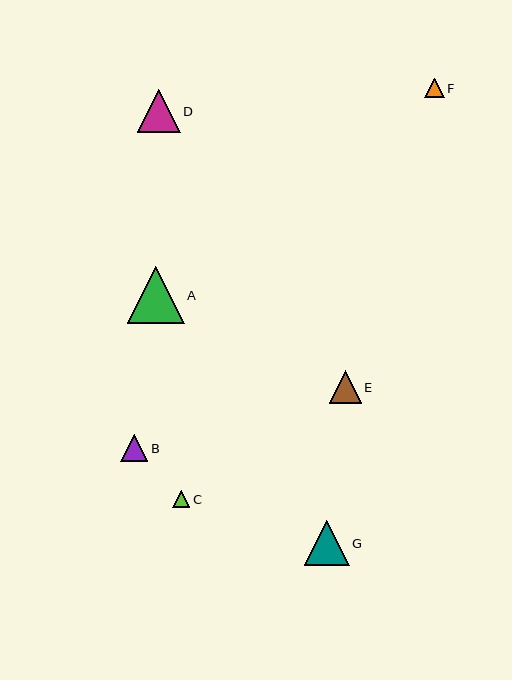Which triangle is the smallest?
Triangle C is the smallest with a size of approximately 17 pixels.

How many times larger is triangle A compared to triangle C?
Triangle A is approximately 3.3 times the size of triangle C.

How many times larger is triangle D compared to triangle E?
Triangle D is approximately 1.3 times the size of triangle E.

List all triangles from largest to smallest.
From largest to smallest: A, G, D, E, B, F, C.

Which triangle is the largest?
Triangle A is the largest with a size of approximately 57 pixels.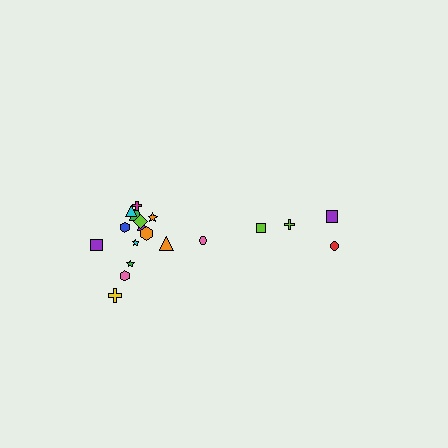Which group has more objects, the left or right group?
The left group.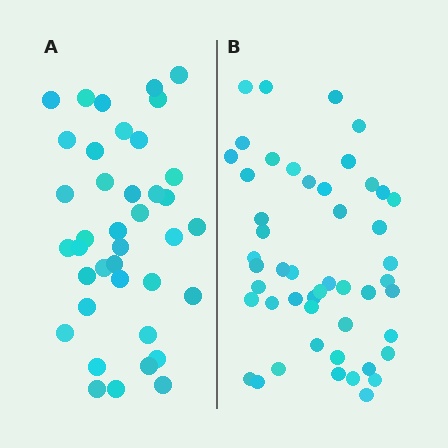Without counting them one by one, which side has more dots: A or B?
Region B (the right region) has more dots.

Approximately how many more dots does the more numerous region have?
Region B has roughly 10 or so more dots than region A.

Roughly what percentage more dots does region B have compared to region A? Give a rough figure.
About 25% more.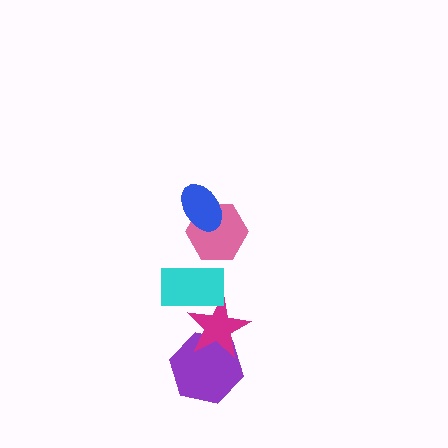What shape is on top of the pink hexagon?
The blue ellipse is on top of the pink hexagon.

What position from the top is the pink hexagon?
The pink hexagon is 2nd from the top.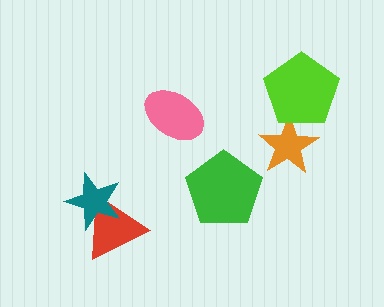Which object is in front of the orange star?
The lime pentagon is in front of the orange star.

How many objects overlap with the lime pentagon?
1 object overlaps with the lime pentagon.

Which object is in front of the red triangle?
The teal star is in front of the red triangle.